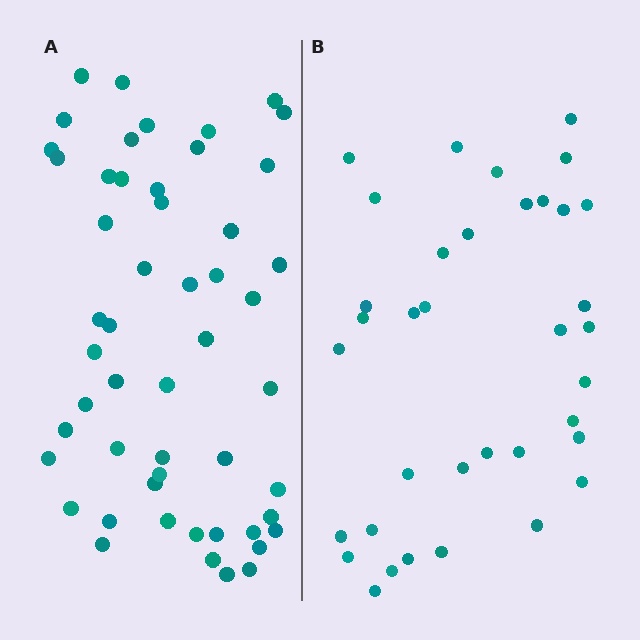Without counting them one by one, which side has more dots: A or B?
Region A (the left region) has more dots.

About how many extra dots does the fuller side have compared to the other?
Region A has approximately 15 more dots than region B.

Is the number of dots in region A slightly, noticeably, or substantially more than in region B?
Region A has noticeably more, but not dramatically so. The ratio is roughly 1.4 to 1.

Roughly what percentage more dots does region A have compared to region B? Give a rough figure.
About 45% more.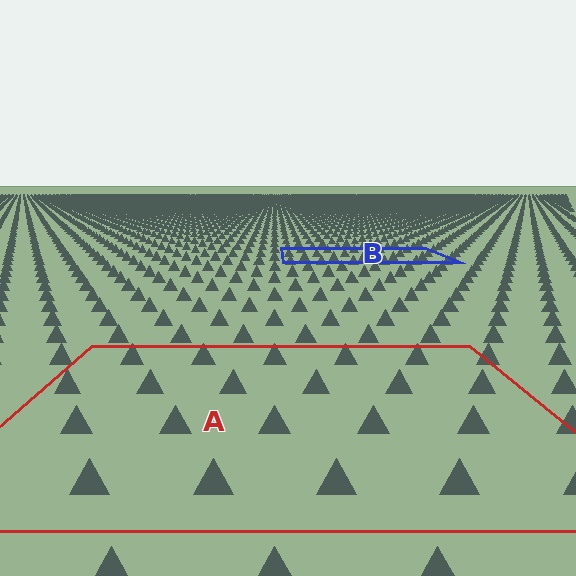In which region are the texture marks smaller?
The texture marks are smaller in region B, because it is farther away.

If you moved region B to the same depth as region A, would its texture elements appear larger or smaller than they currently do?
They would appear larger. At a closer depth, the same texture elements are projected at a bigger on-screen size.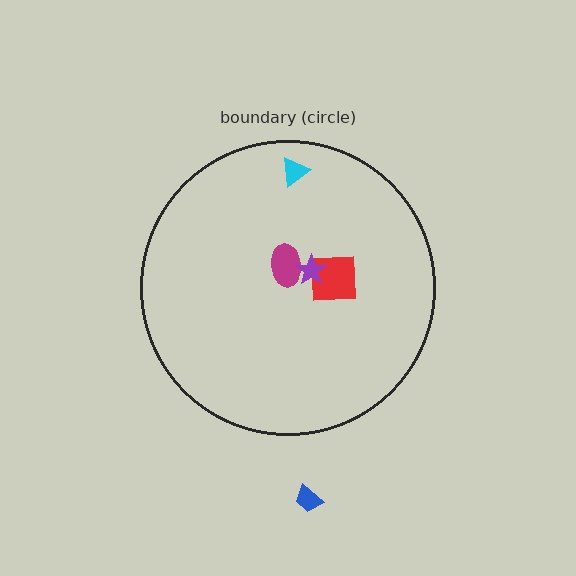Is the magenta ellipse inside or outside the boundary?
Inside.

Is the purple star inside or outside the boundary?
Inside.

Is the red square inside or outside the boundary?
Inside.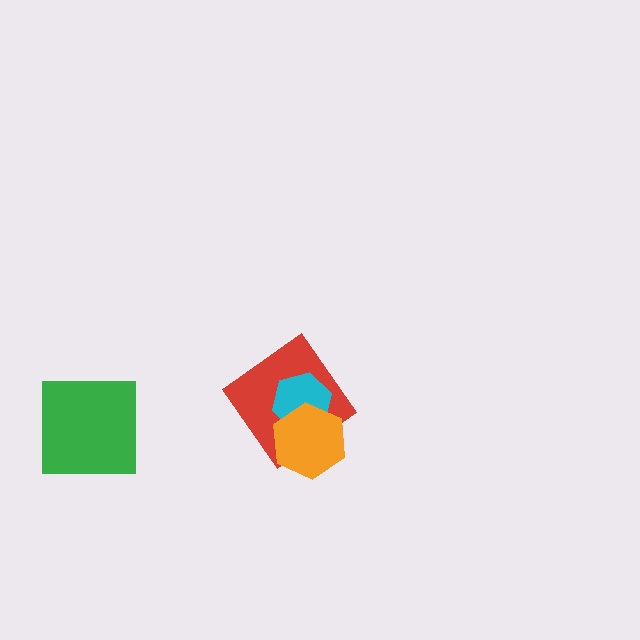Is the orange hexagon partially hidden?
No, no other shape covers it.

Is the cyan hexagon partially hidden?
Yes, it is partially covered by another shape.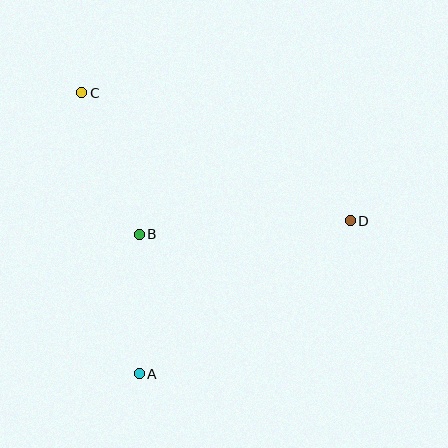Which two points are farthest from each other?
Points C and D are farthest from each other.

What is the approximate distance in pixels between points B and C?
The distance between B and C is approximately 153 pixels.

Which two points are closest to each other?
Points A and B are closest to each other.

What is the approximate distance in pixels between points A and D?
The distance between A and D is approximately 261 pixels.